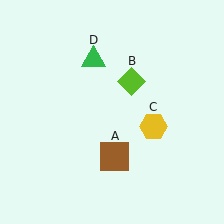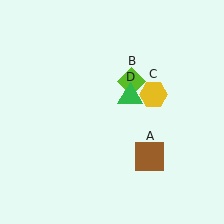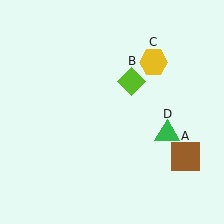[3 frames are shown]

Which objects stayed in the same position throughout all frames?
Lime diamond (object B) remained stationary.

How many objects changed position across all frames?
3 objects changed position: brown square (object A), yellow hexagon (object C), green triangle (object D).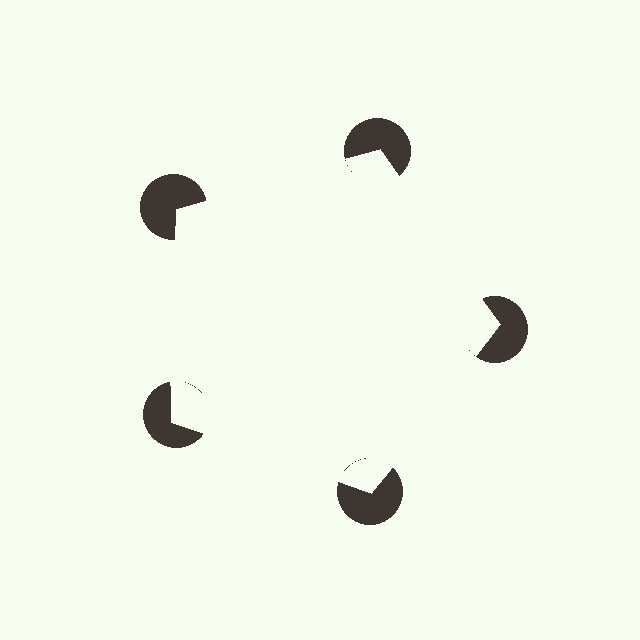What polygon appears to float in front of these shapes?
An illusory pentagon — its edges are inferred from the aligned wedge cuts in the pac-man discs, not physically drawn.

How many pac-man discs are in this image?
There are 5 — one at each vertex of the illusory pentagon.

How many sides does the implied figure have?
5 sides.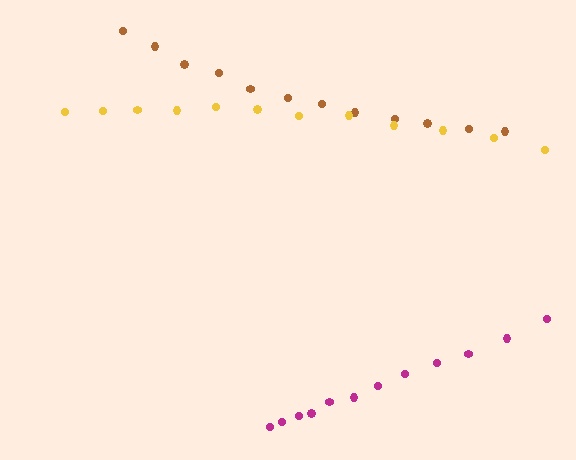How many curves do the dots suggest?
There are 3 distinct paths.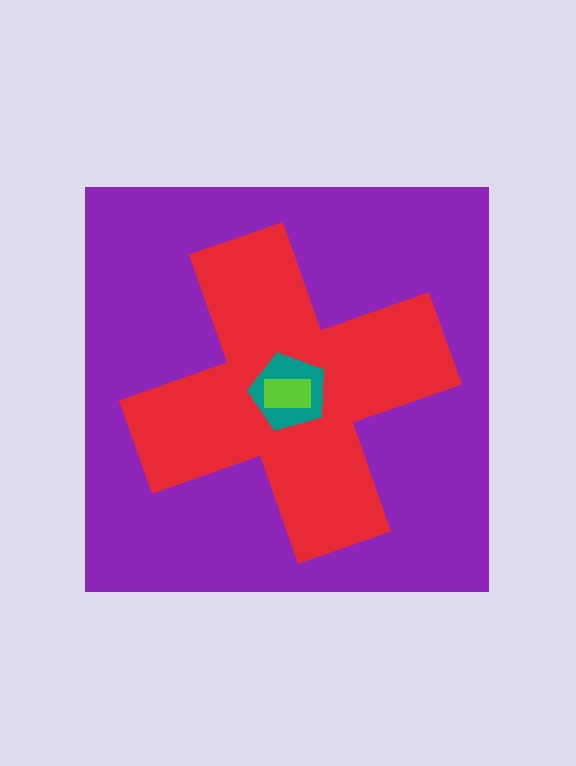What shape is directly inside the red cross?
The teal pentagon.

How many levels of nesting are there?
4.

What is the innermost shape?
The lime rectangle.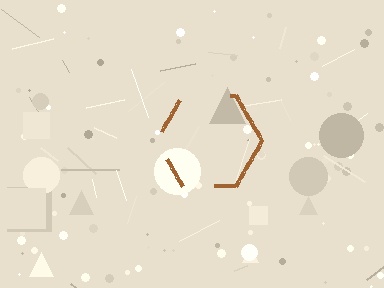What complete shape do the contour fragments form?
The contour fragments form a hexagon.